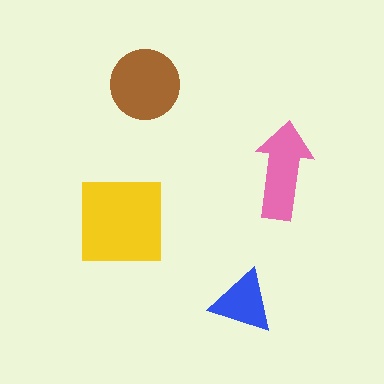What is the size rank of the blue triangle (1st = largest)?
4th.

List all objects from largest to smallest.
The yellow square, the brown circle, the pink arrow, the blue triangle.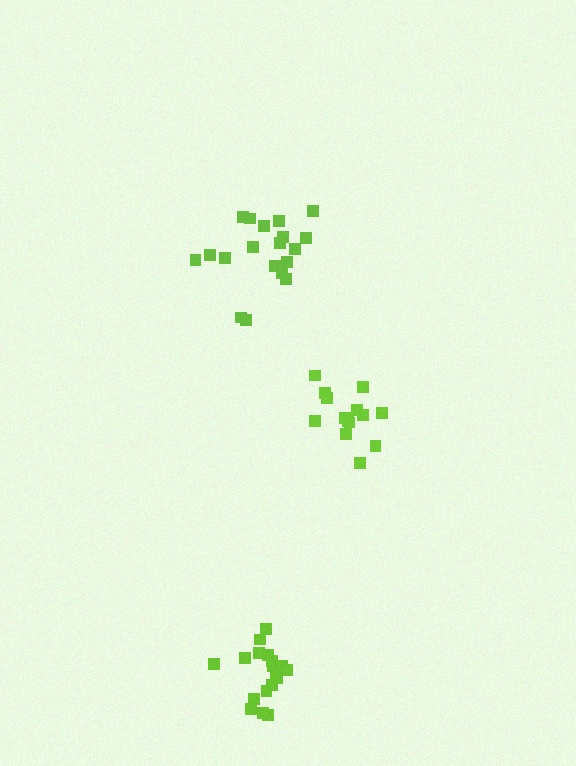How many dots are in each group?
Group 1: 14 dots, Group 2: 19 dots, Group 3: 18 dots (51 total).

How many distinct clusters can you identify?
There are 3 distinct clusters.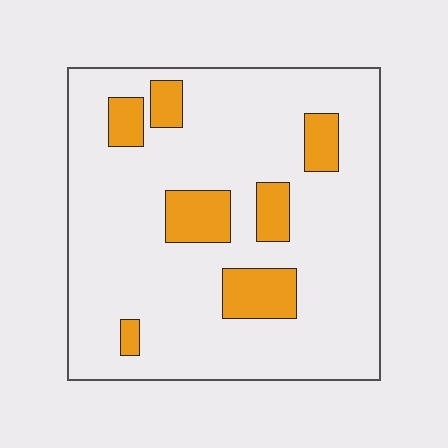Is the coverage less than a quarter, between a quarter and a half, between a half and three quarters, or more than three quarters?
Less than a quarter.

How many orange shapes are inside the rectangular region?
7.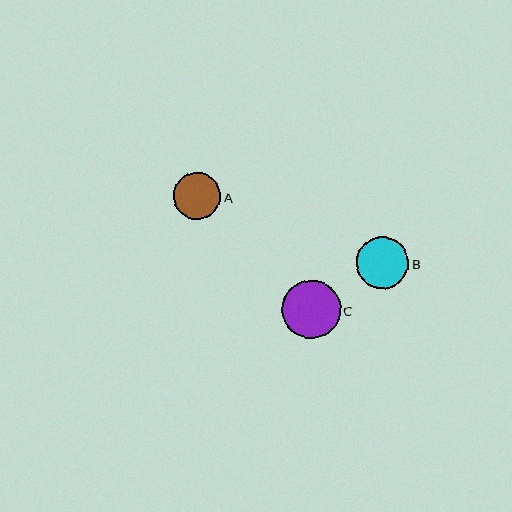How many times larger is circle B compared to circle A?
Circle B is approximately 1.1 times the size of circle A.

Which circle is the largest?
Circle C is the largest with a size of approximately 59 pixels.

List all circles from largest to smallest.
From largest to smallest: C, B, A.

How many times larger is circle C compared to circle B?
Circle C is approximately 1.1 times the size of circle B.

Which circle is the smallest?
Circle A is the smallest with a size of approximately 47 pixels.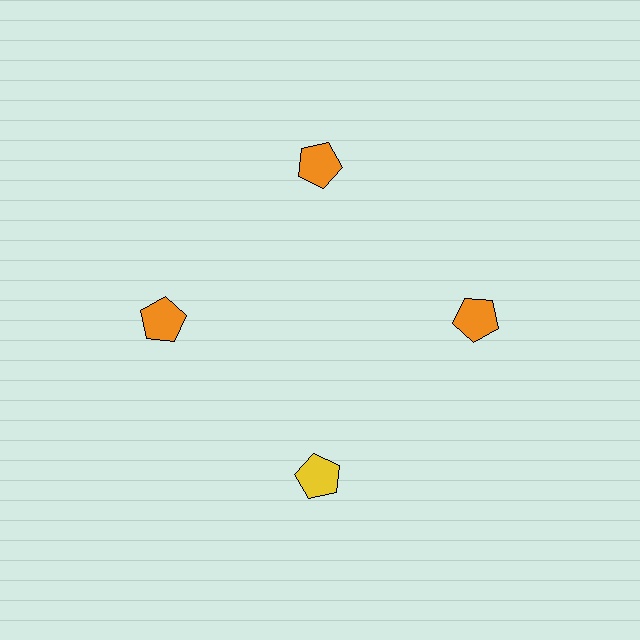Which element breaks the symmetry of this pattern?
The yellow pentagon at roughly the 6 o'clock position breaks the symmetry. All other shapes are orange pentagons.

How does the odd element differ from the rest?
It has a different color: yellow instead of orange.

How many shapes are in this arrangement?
There are 4 shapes arranged in a ring pattern.